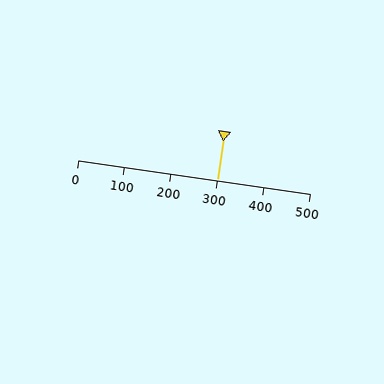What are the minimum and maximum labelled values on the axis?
The axis runs from 0 to 500.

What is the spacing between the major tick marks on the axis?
The major ticks are spaced 100 apart.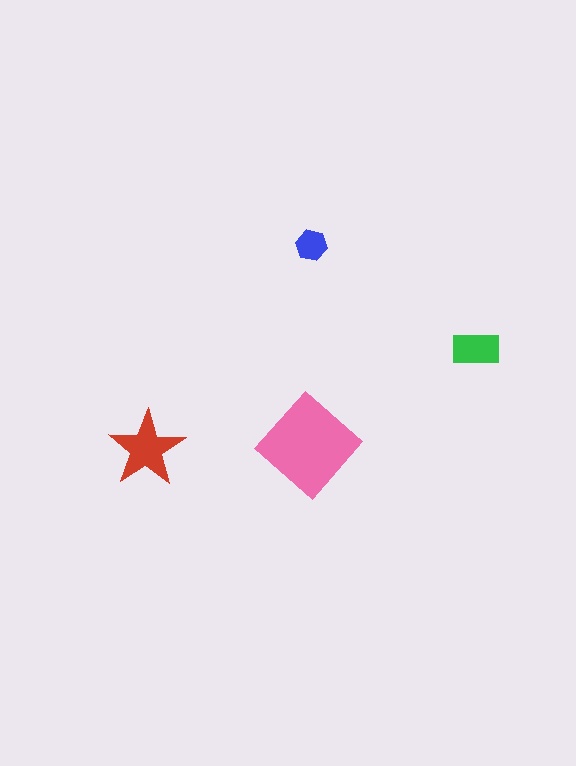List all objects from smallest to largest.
The blue hexagon, the green rectangle, the red star, the pink diamond.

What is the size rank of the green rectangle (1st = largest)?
3rd.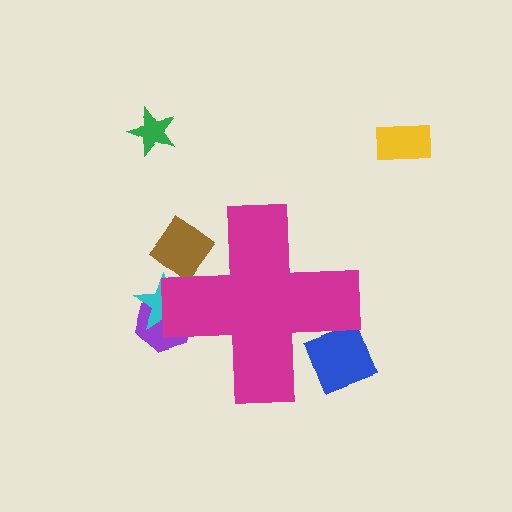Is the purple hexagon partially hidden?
Yes, the purple hexagon is partially hidden behind the magenta cross.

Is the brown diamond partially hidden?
Yes, the brown diamond is partially hidden behind the magenta cross.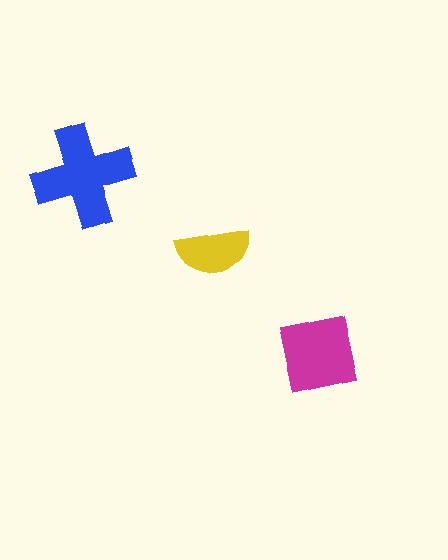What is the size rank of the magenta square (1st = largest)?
2nd.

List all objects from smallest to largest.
The yellow semicircle, the magenta square, the blue cross.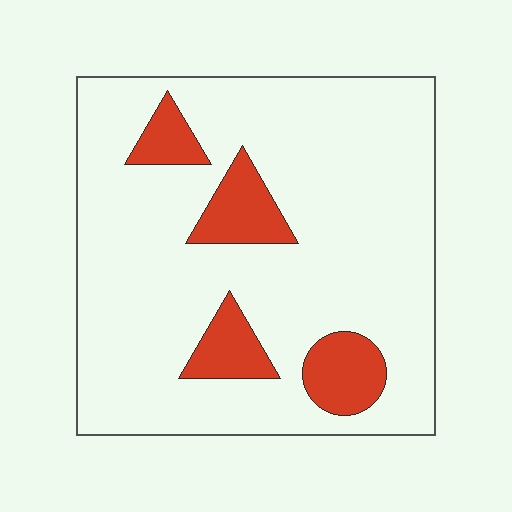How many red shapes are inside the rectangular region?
4.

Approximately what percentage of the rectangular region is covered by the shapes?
Approximately 15%.